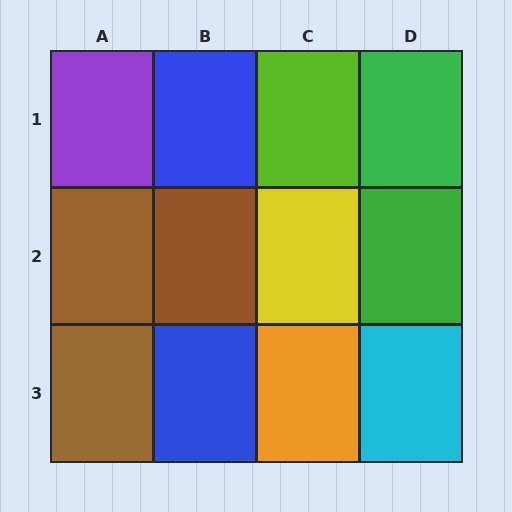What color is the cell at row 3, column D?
Cyan.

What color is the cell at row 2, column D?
Green.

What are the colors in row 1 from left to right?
Purple, blue, lime, green.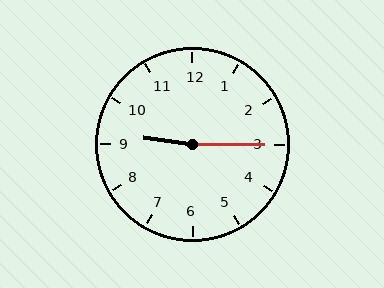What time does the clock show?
9:15.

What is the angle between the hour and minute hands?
Approximately 172 degrees.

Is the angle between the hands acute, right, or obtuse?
It is obtuse.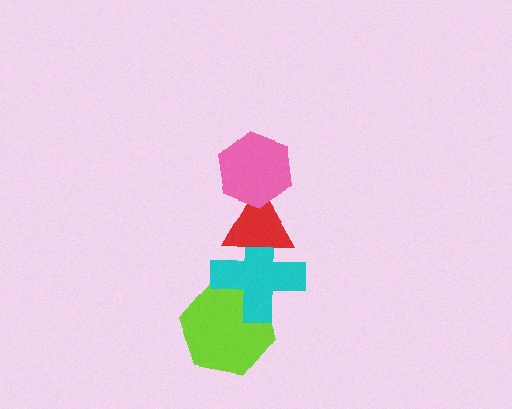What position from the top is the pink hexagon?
The pink hexagon is 1st from the top.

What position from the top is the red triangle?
The red triangle is 2nd from the top.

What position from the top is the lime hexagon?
The lime hexagon is 4th from the top.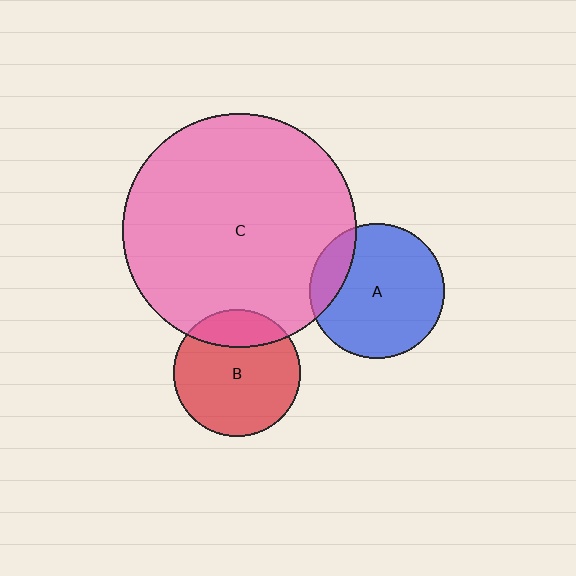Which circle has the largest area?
Circle C (pink).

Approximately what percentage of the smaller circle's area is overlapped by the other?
Approximately 20%.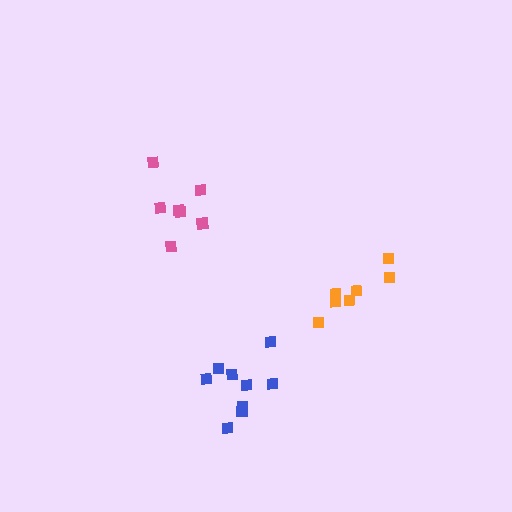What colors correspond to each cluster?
The clusters are colored: pink, orange, blue.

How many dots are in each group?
Group 1: 7 dots, Group 2: 7 dots, Group 3: 9 dots (23 total).